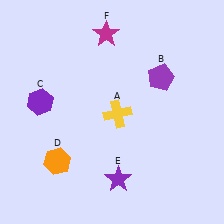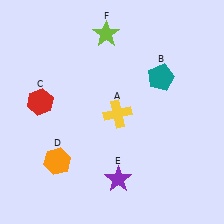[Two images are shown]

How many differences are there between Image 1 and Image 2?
There are 3 differences between the two images.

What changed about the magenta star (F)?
In Image 1, F is magenta. In Image 2, it changed to lime.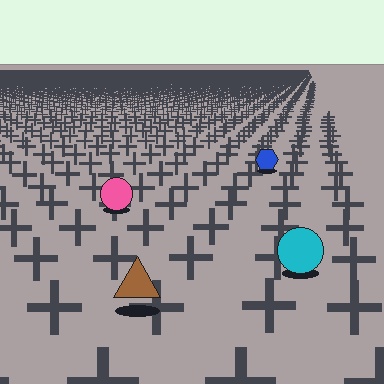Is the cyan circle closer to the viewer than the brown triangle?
No. The brown triangle is closer — you can tell from the texture gradient: the ground texture is coarser near it.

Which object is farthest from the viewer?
The blue hexagon is farthest from the viewer. It appears smaller and the ground texture around it is denser.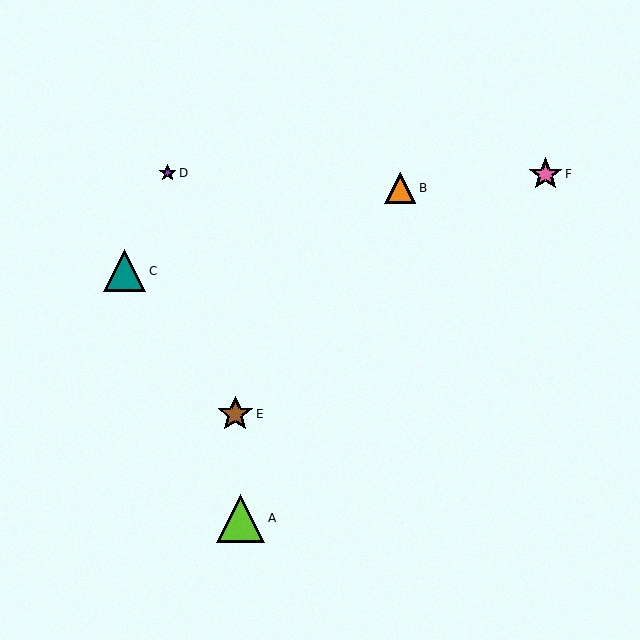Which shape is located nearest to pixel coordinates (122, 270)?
The teal triangle (labeled C) at (125, 271) is nearest to that location.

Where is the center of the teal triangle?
The center of the teal triangle is at (125, 271).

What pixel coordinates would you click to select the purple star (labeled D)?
Click at (168, 173) to select the purple star D.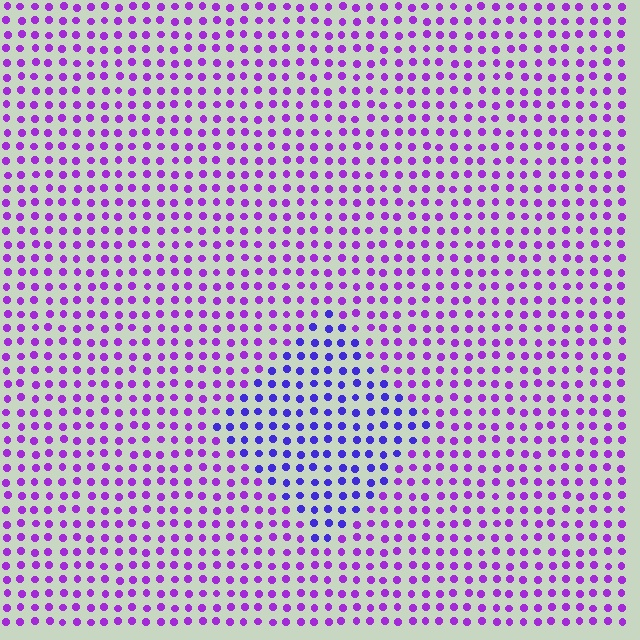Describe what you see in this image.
The image is filled with small purple elements in a uniform arrangement. A diamond-shaped region is visible where the elements are tinted to a slightly different hue, forming a subtle color boundary.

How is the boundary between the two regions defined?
The boundary is defined purely by a slight shift in hue (about 34 degrees). Spacing, size, and orientation are identical on both sides.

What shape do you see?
I see a diamond.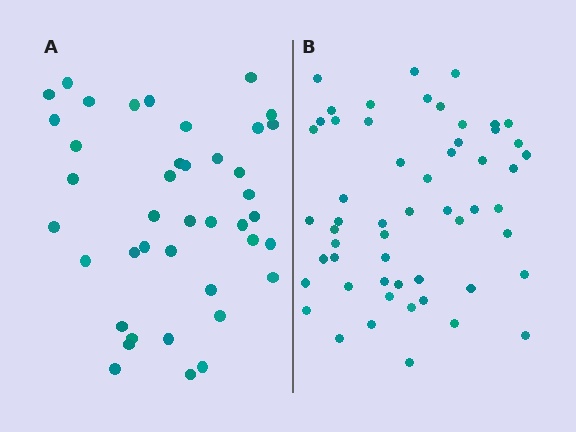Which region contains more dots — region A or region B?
Region B (the right region) has more dots.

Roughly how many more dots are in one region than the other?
Region B has approximately 15 more dots than region A.